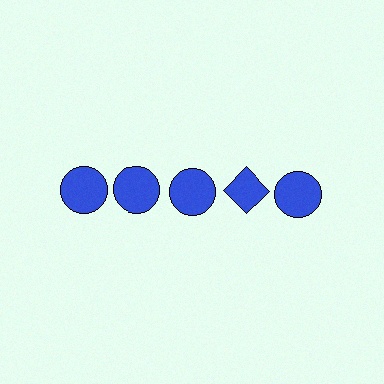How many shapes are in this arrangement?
There are 5 shapes arranged in a grid pattern.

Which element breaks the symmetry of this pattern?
The blue diamond in the top row, second from right column breaks the symmetry. All other shapes are blue circles.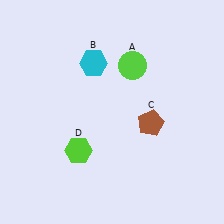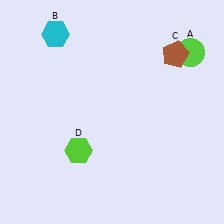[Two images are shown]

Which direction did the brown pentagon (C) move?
The brown pentagon (C) moved up.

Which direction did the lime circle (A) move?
The lime circle (A) moved right.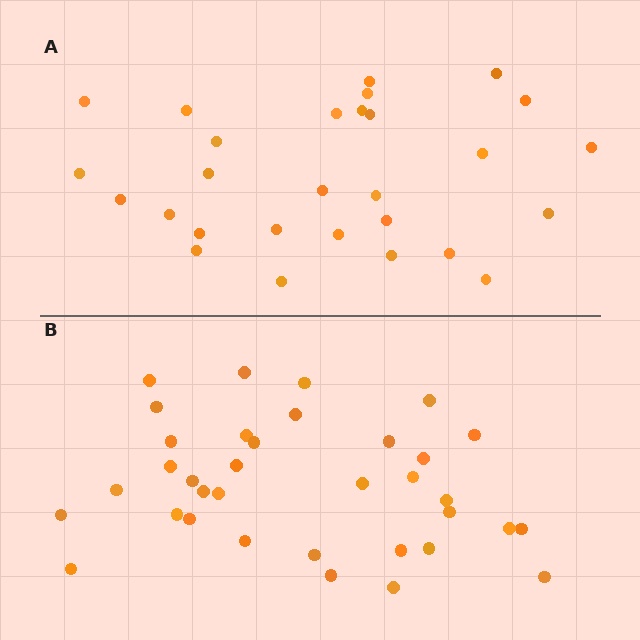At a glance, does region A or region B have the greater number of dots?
Region B (the bottom region) has more dots.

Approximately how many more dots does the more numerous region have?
Region B has roughly 8 or so more dots than region A.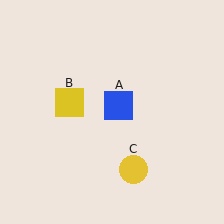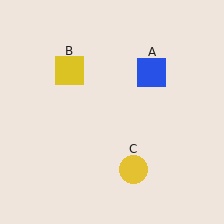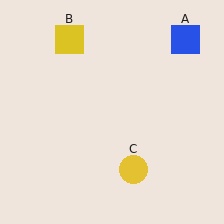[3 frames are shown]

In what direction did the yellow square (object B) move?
The yellow square (object B) moved up.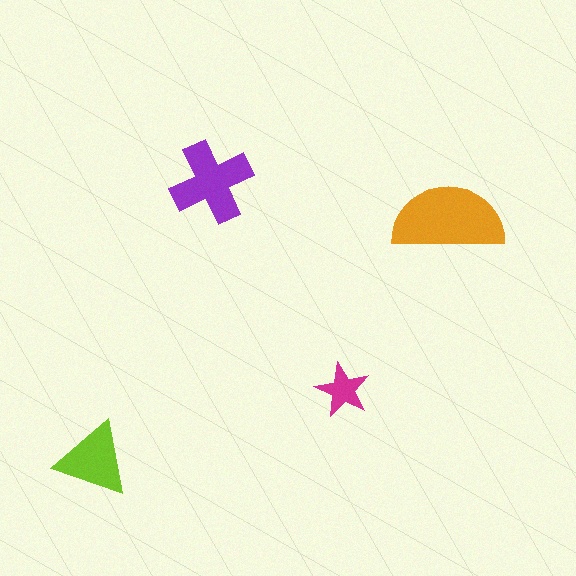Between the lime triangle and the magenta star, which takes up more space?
The lime triangle.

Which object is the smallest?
The magenta star.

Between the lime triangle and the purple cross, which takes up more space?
The purple cross.